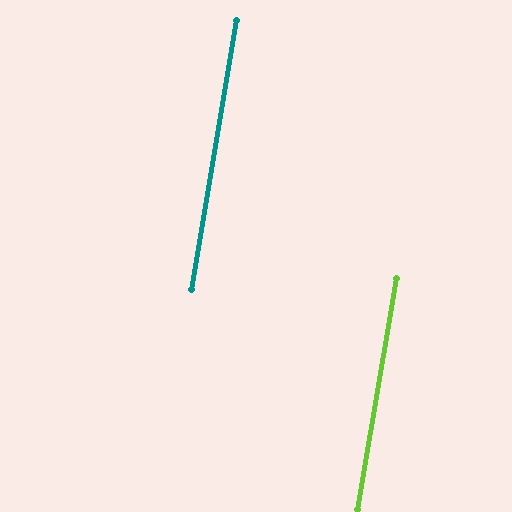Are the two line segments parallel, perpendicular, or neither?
Parallel — their directions differ by only 0.1°.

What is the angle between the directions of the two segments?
Approximately 0 degrees.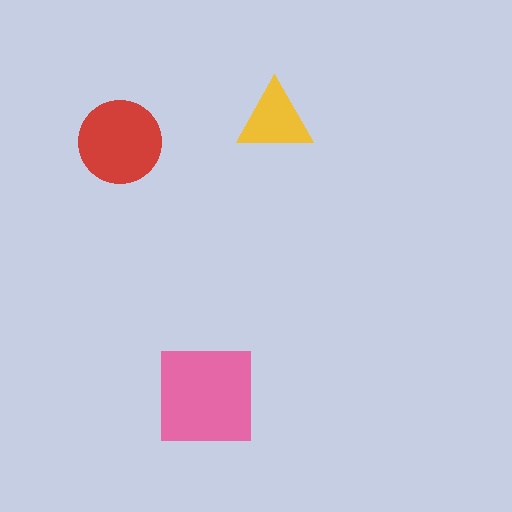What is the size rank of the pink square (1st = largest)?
1st.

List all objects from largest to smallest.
The pink square, the red circle, the yellow triangle.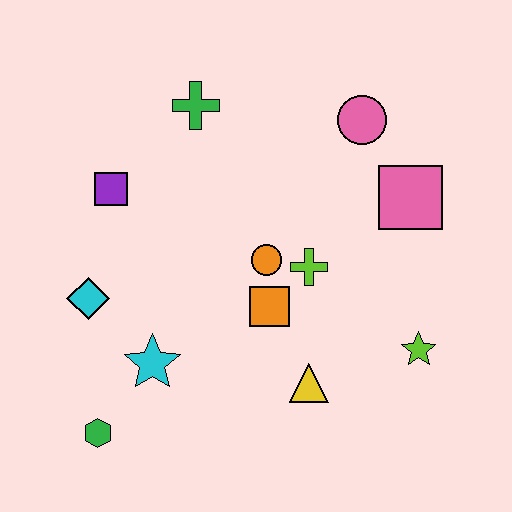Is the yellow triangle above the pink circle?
No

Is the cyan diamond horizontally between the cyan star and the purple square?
No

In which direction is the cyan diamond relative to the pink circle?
The cyan diamond is to the left of the pink circle.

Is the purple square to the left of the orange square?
Yes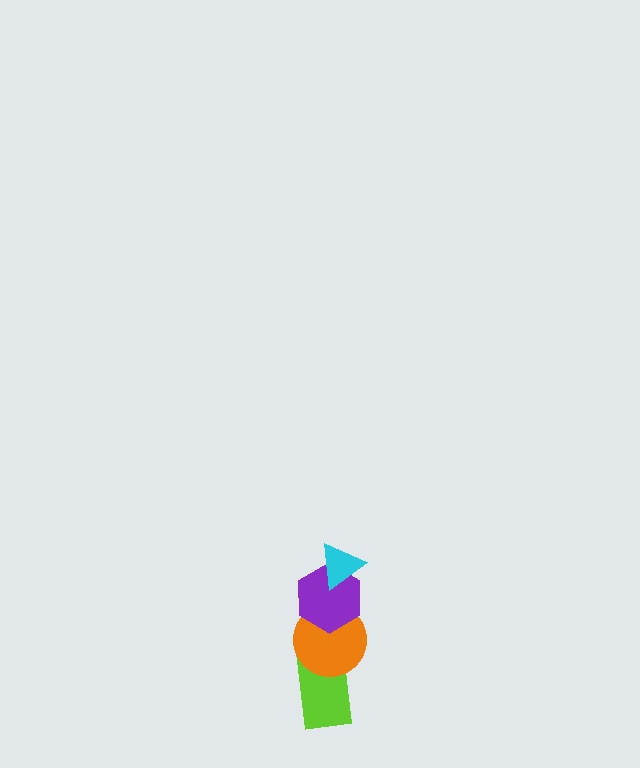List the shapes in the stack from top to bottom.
From top to bottom: the cyan triangle, the purple hexagon, the orange circle, the lime rectangle.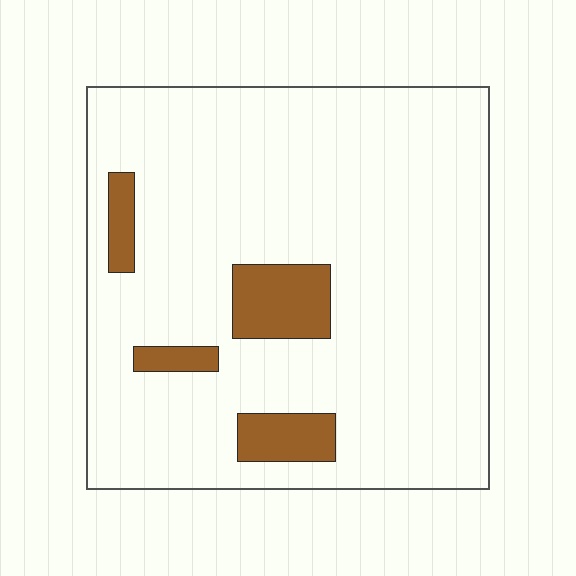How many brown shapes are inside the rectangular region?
4.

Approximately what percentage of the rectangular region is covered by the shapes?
Approximately 10%.